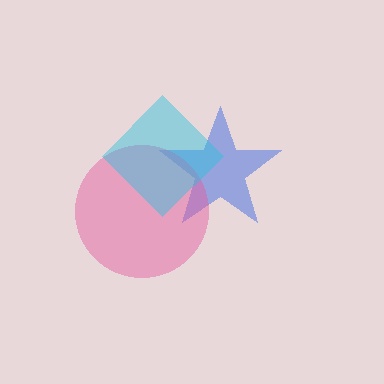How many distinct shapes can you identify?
There are 3 distinct shapes: a blue star, a pink circle, a cyan diamond.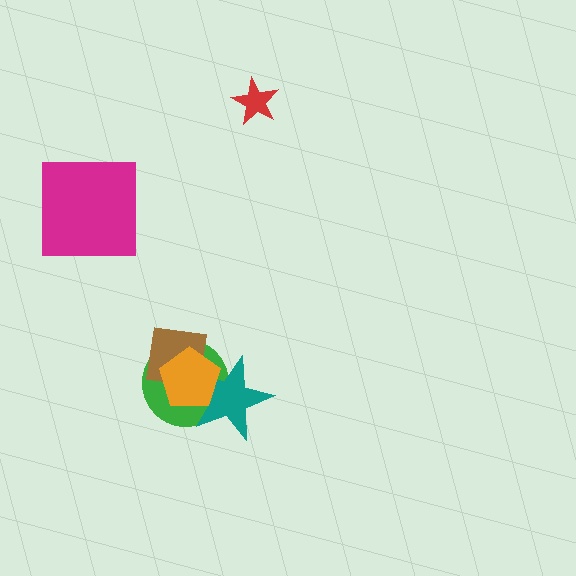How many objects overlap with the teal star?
3 objects overlap with the teal star.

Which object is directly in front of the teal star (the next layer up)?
The brown square is directly in front of the teal star.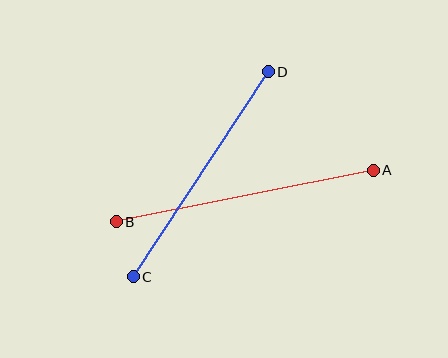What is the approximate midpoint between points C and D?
The midpoint is at approximately (201, 174) pixels.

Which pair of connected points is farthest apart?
Points A and B are farthest apart.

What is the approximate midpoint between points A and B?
The midpoint is at approximately (245, 196) pixels.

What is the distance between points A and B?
The distance is approximately 262 pixels.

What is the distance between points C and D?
The distance is approximately 245 pixels.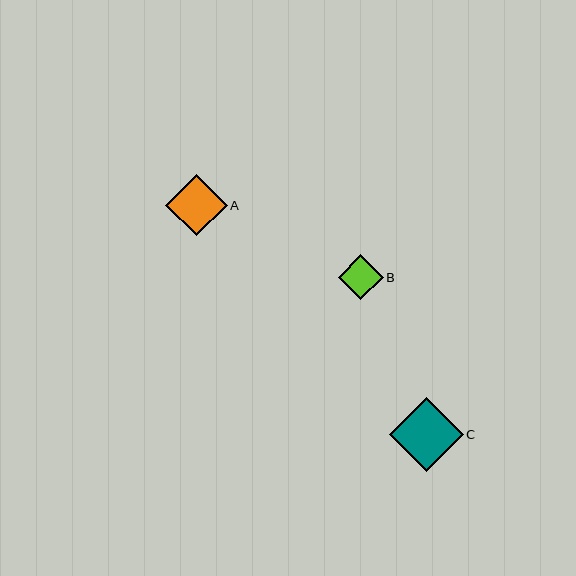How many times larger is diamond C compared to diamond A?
Diamond C is approximately 1.2 times the size of diamond A.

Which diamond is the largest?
Diamond C is the largest with a size of approximately 74 pixels.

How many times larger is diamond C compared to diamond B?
Diamond C is approximately 1.6 times the size of diamond B.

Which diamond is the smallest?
Diamond B is the smallest with a size of approximately 45 pixels.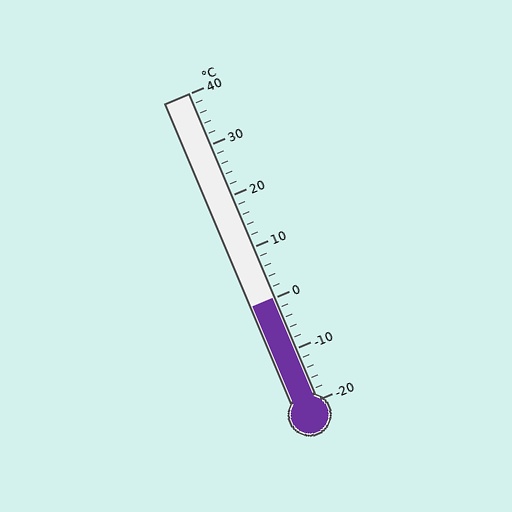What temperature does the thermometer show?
The thermometer shows approximately 0°C.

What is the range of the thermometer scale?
The thermometer scale ranges from -20°C to 40°C.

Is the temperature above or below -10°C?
The temperature is above -10°C.